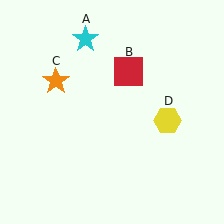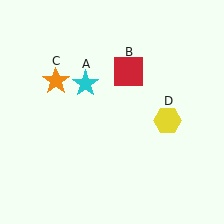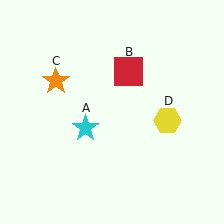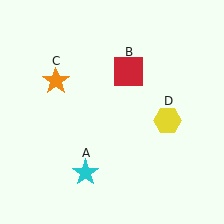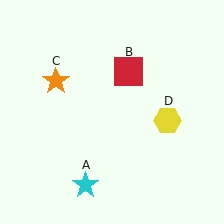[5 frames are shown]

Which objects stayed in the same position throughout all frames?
Red square (object B) and orange star (object C) and yellow hexagon (object D) remained stationary.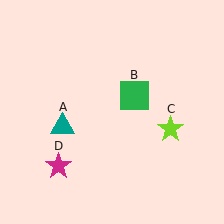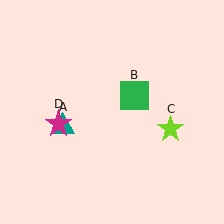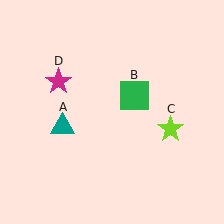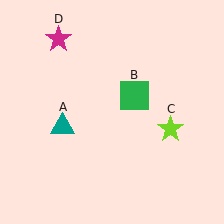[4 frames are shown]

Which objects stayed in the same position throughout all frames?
Teal triangle (object A) and green square (object B) and lime star (object C) remained stationary.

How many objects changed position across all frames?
1 object changed position: magenta star (object D).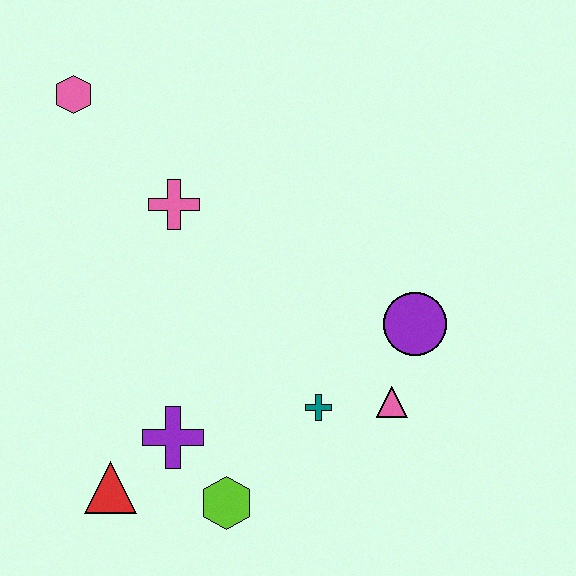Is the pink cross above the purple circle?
Yes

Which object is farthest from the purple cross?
The pink hexagon is farthest from the purple cross.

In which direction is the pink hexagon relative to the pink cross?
The pink hexagon is above the pink cross.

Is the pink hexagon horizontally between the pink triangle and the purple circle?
No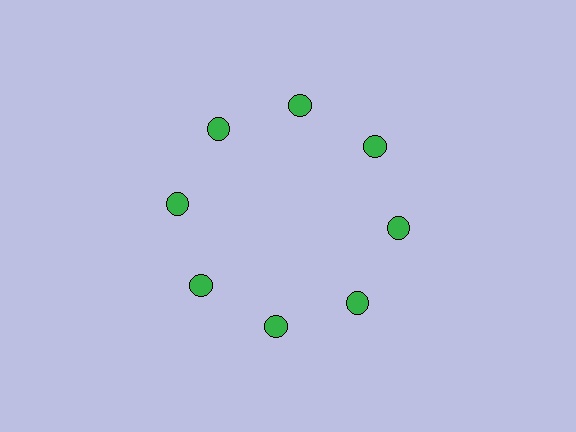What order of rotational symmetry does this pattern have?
This pattern has 8-fold rotational symmetry.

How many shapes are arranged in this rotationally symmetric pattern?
There are 8 shapes, arranged in 8 groups of 1.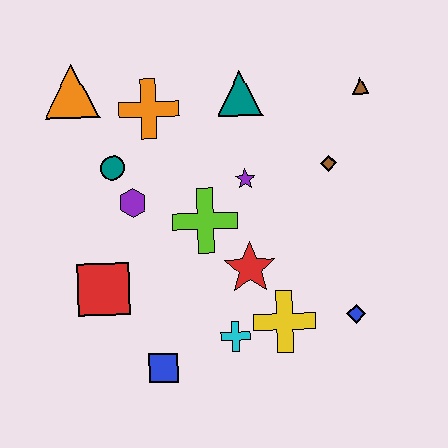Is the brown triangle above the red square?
Yes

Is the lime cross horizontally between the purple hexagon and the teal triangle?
Yes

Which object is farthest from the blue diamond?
The orange triangle is farthest from the blue diamond.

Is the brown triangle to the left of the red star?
No